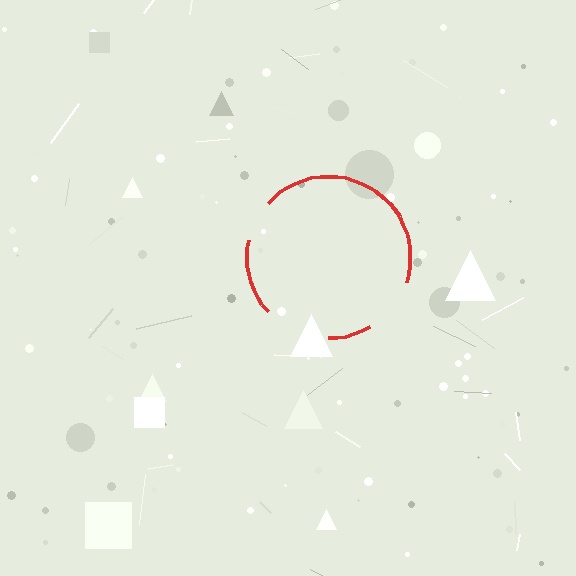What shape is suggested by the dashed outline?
The dashed outline suggests a circle.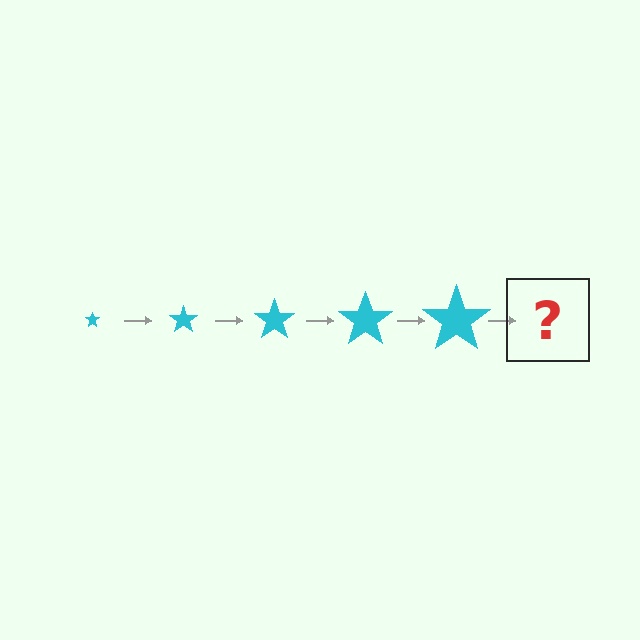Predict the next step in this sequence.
The next step is a cyan star, larger than the previous one.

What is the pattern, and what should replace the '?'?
The pattern is that the star gets progressively larger each step. The '?' should be a cyan star, larger than the previous one.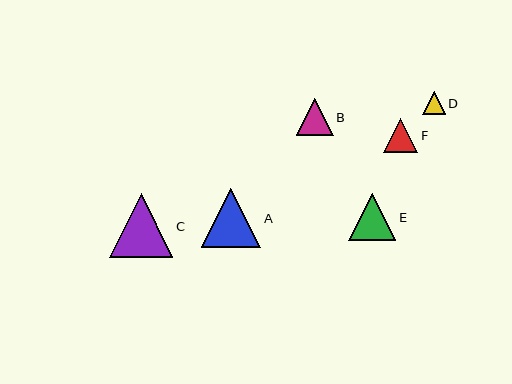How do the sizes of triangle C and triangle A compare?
Triangle C and triangle A are approximately the same size.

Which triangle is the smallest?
Triangle D is the smallest with a size of approximately 22 pixels.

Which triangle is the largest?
Triangle C is the largest with a size of approximately 63 pixels.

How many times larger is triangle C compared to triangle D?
Triangle C is approximately 2.8 times the size of triangle D.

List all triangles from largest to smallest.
From largest to smallest: C, A, E, B, F, D.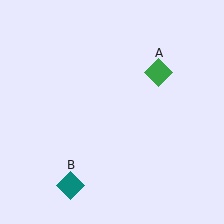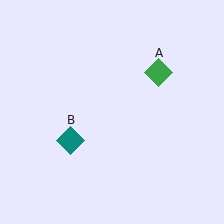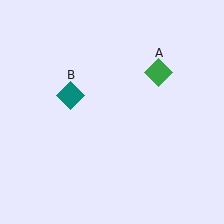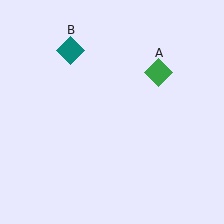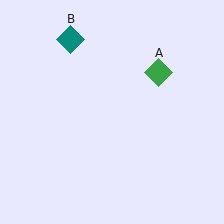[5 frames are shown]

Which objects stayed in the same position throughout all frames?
Green diamond (object A) remained stationary.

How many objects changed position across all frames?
1 object changed position: teal diamond (object B).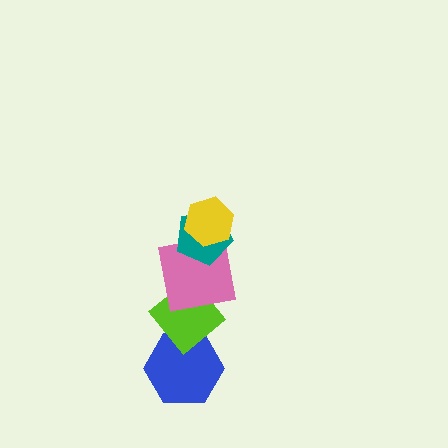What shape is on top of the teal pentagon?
The yellow hexagon is on top of the teal pentagon.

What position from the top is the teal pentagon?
The teal pentagon is 2nd from the top.